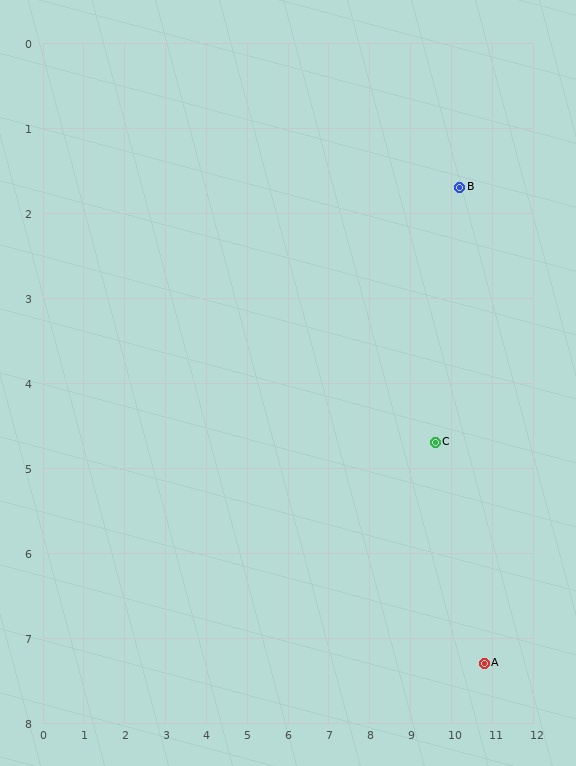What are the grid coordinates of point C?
Point C is at approximately (9.6, 4.7).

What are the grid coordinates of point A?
Point A is at approximately (10.8, 7.3).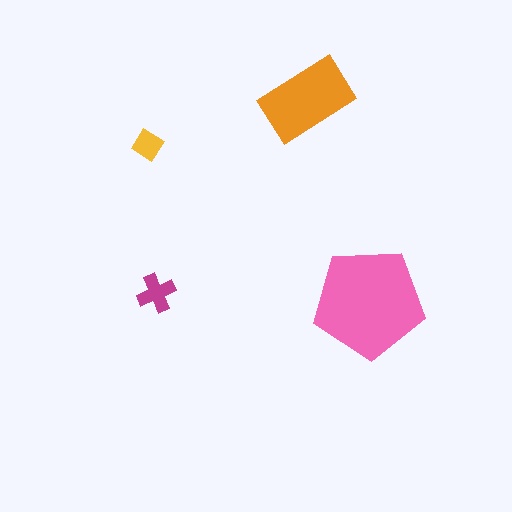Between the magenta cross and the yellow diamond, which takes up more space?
The magenta cross.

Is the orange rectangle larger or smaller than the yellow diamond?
Larger.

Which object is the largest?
The pink pentagon.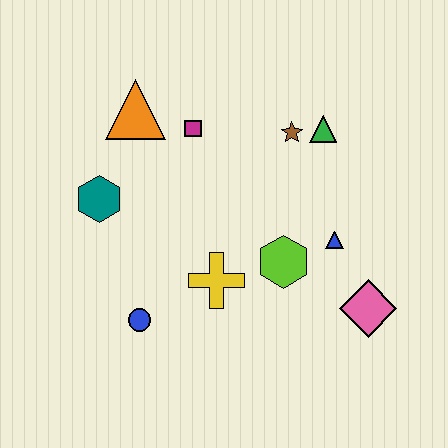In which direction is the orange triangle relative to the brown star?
The orange triangle is to the left of the brown star.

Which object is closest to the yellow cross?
The lime hexagon is closest to the yellow cross.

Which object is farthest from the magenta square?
The pink diamond is farthest from the magenta square.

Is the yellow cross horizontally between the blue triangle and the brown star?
No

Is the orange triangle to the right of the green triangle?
No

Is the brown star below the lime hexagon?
No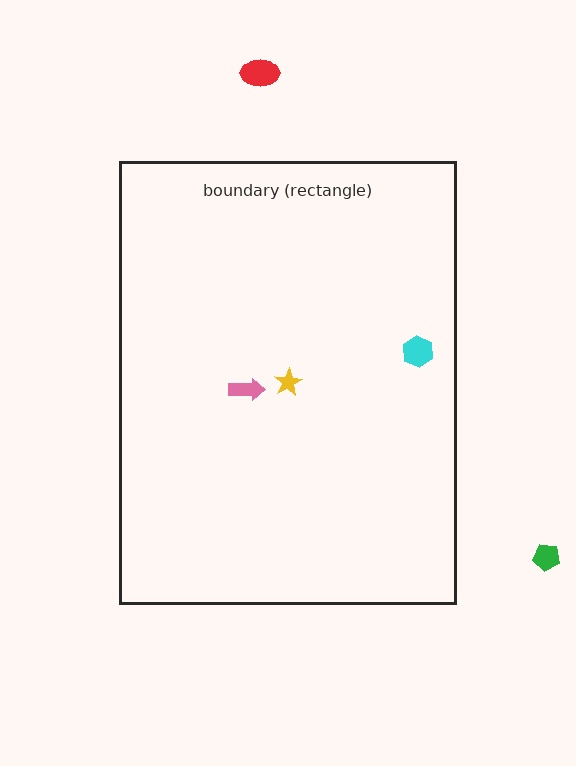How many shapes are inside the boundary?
3 inside, 2 outside.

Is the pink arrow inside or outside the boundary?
Inside.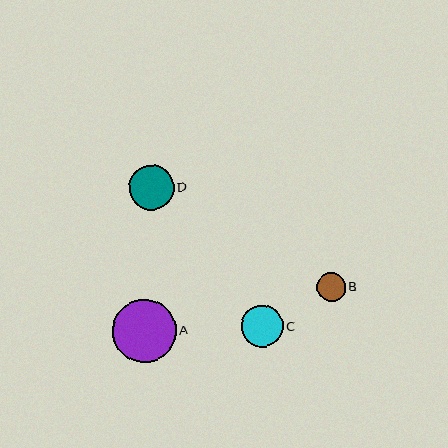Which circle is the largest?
Circle A is the largest with a size of approximately 64 pixels.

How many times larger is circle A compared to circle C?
Circle A is approximately 1.5 times the size of circle C.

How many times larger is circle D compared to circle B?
Circle D is approximately 1.5 times the size of circle B.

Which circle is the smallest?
Circle B is the smallest with a size of approximately 29 pixels.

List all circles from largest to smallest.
From largest to smallest: A, D, C, B.